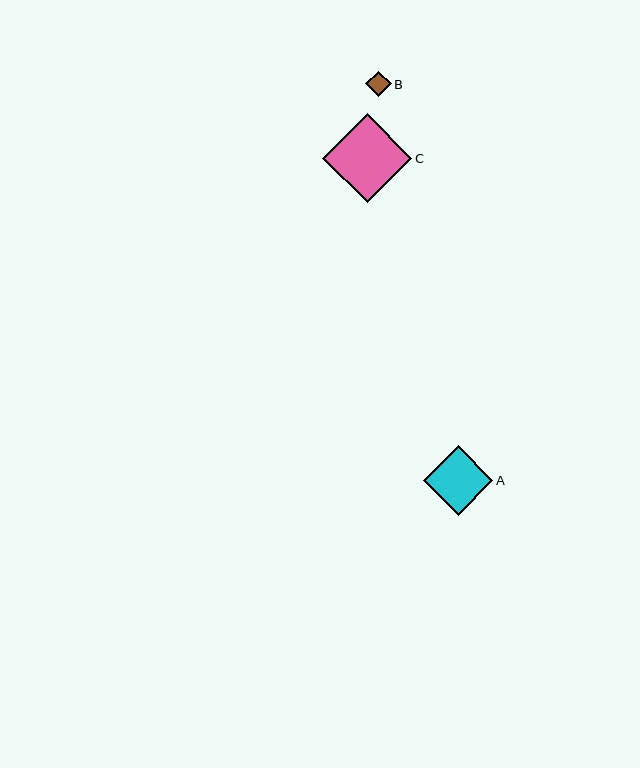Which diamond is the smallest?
Diamond B is the smallest with a size of approximately 25 pixels.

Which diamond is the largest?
Diamond C is the largest with a size of approximately 89 pixels.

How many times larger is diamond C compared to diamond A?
Diamond C is approximately 1.3 times the size of diamond A.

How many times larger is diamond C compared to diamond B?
Diamond C is approximately 3.5 times the size of diamond B.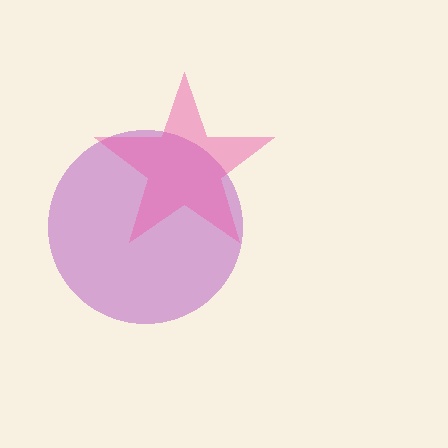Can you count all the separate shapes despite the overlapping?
Yes, there are 2 separate shapes.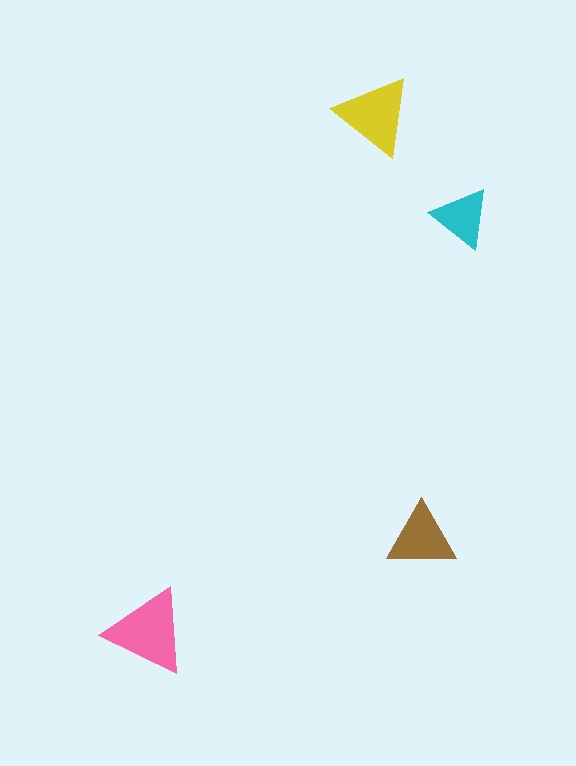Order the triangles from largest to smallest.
the pink one, the yellow one, the brown one, the cyan one.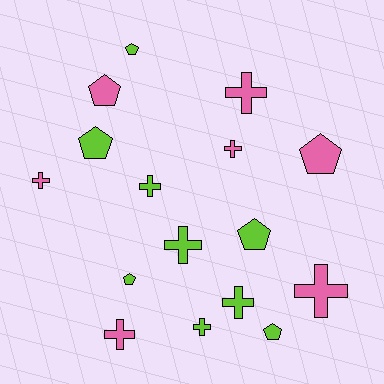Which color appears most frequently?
Lime, with 9 objects.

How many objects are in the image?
There are 16 objects.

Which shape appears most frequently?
Cross, with 9 objects.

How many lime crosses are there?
There are 4 lime crosses.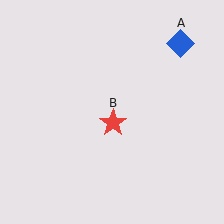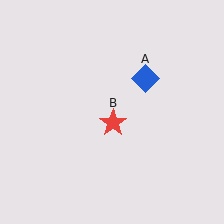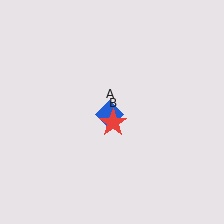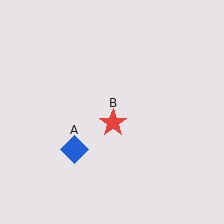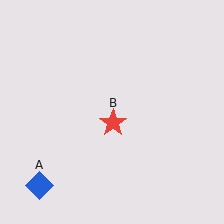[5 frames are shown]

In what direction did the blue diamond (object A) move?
The blue diamond (object A) moved down and to the left.